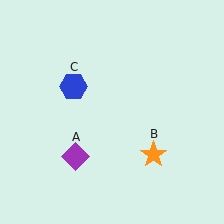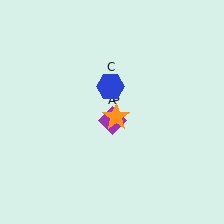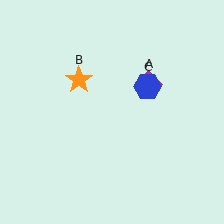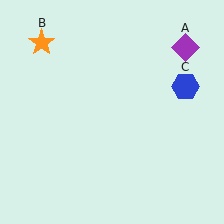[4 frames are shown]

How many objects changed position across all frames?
3 objects changed position: purple diamond (object A), orange star (object B), blue hexagon (object C).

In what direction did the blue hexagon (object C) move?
The blue hexagon (object C) moved right.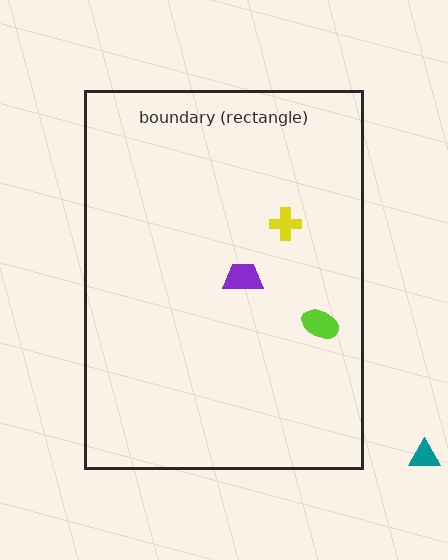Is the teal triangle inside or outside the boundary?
Outside.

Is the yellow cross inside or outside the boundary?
Inside.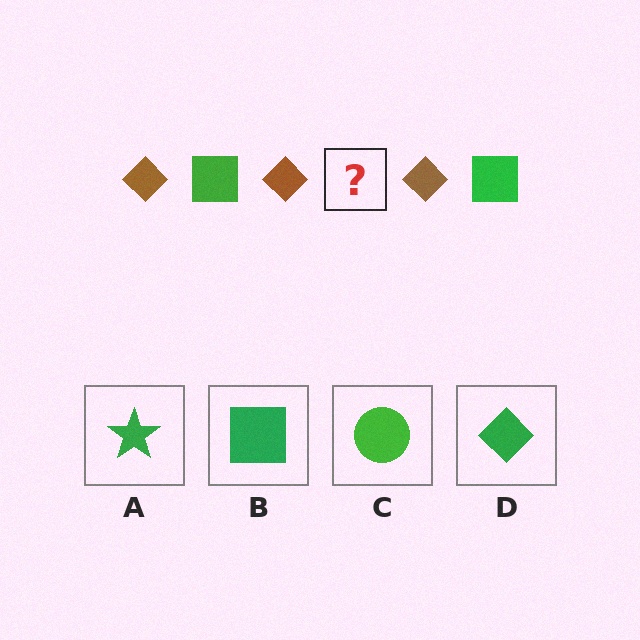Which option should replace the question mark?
Option B.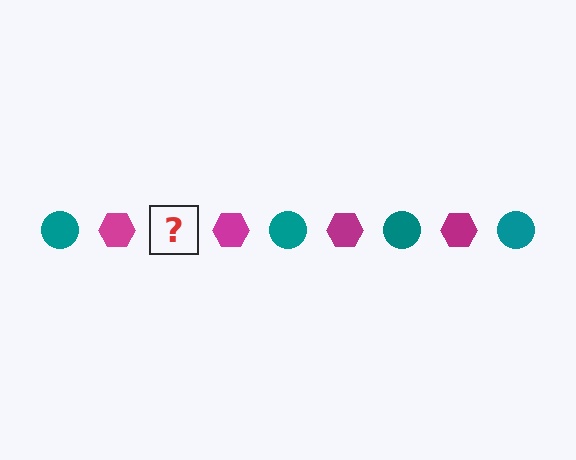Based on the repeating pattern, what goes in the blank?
The blank should be a teal circle.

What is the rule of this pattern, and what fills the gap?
The rule is that the pattern alternates between teal circle and magenta hexagon. The gap should be filled with a teal circle.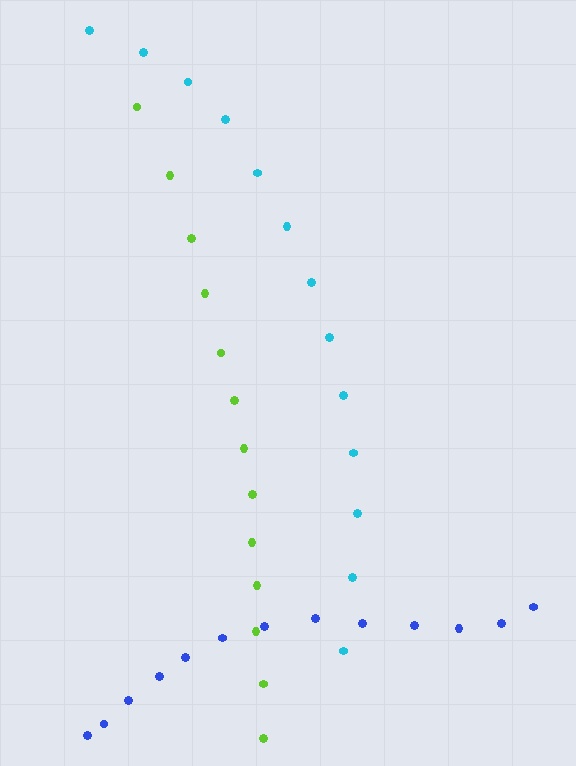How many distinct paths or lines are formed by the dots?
There are 3 distinct paths.